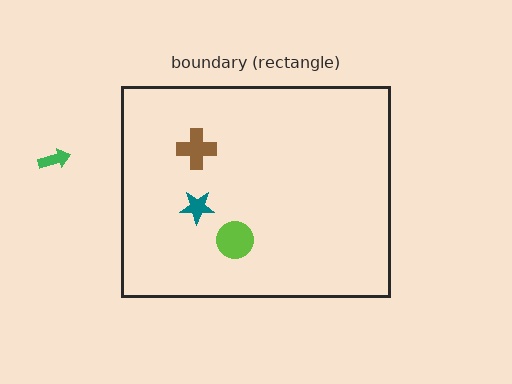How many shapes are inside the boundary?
3 inside, 1 outside.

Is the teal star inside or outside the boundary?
Inside.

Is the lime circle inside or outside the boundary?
Inside.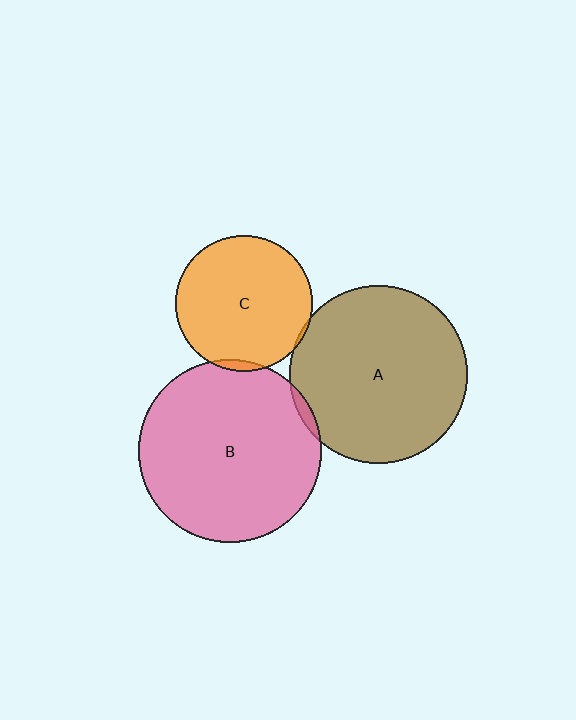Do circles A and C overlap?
Yes.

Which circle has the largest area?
Circle B (pink).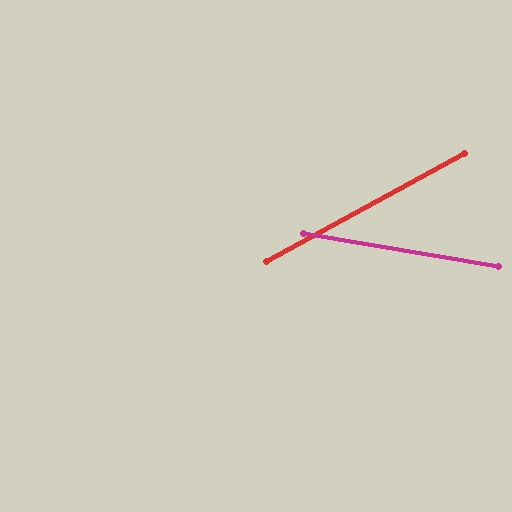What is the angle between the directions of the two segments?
Approximately 38 degrees.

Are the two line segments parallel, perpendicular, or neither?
Neither parallel nor perpendicular — they differ by about 38°.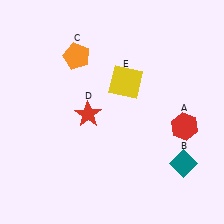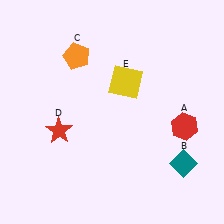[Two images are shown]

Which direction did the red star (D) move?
The red star (D) moved left.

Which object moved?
The red star (D) moved left.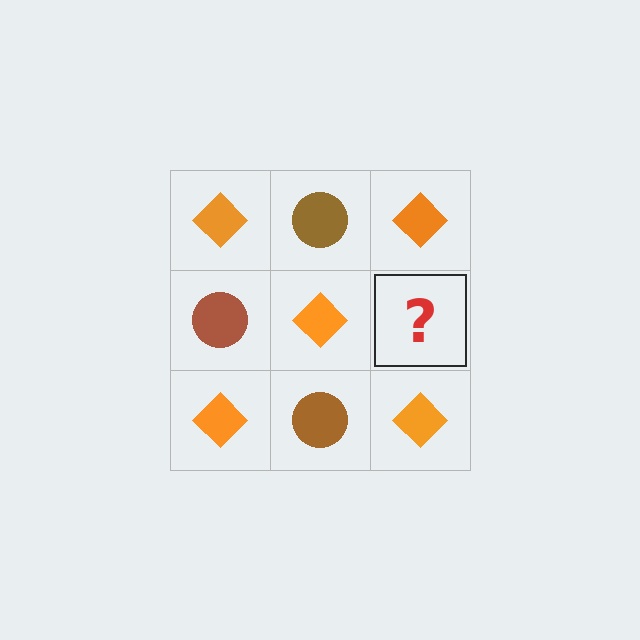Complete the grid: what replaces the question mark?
The question mark should be replaced with a brown circle.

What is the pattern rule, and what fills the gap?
The rule is that it alternates orange diamond and brown circle in a checkerboard pattern. The gap should be filled with a brown circle.